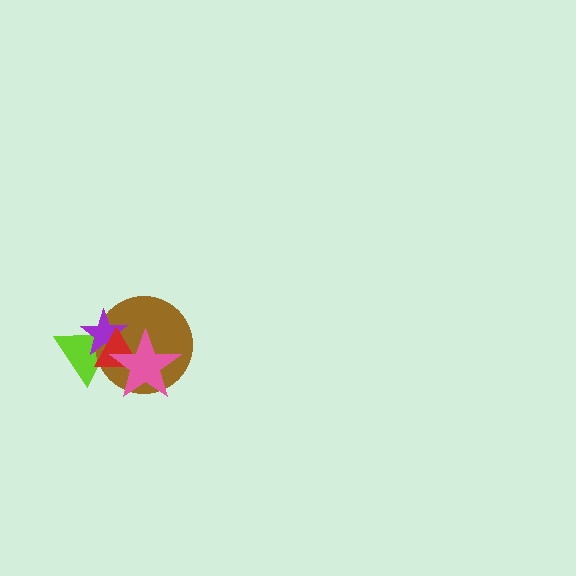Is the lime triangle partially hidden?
Yes, it is partially covered by another shape.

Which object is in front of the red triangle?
The pink star is in front of the red triangle.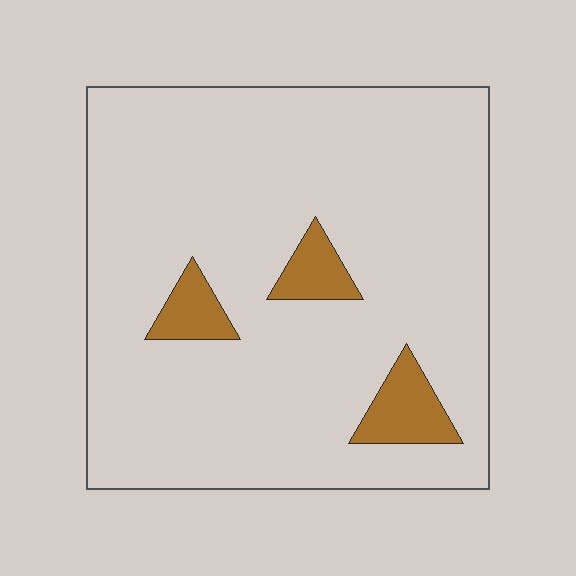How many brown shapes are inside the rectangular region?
3.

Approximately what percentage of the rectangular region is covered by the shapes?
Approximately 10%.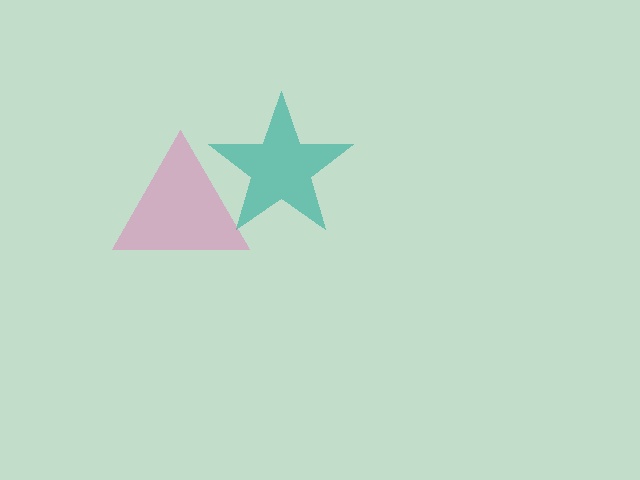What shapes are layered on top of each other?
The layered shapes are: a pink triangle, a teal star.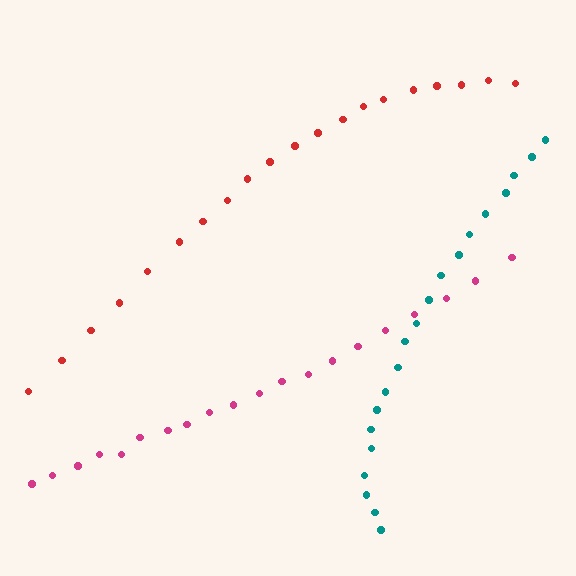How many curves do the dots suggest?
There are 3 distinct paths.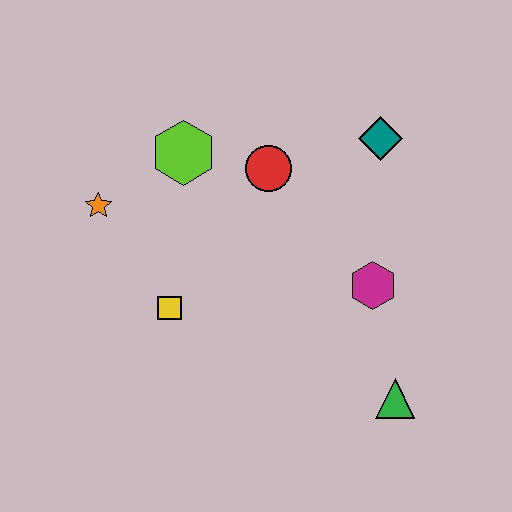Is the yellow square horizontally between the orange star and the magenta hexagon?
Yes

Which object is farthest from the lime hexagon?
The green triangle is farthest from the lime hexagon.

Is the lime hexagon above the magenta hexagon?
Yes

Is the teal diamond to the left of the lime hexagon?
No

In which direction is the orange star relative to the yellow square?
The orange star is above the yellow square.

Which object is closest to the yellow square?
The orange star is closest to the yellow square.